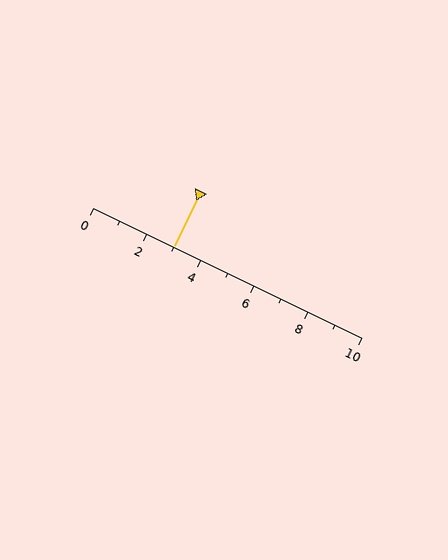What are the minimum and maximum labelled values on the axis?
The axis runs from 0 to 10.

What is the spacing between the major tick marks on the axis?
The major ticks are spaced 2 apart.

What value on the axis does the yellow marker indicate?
The marker indicates approximately 3.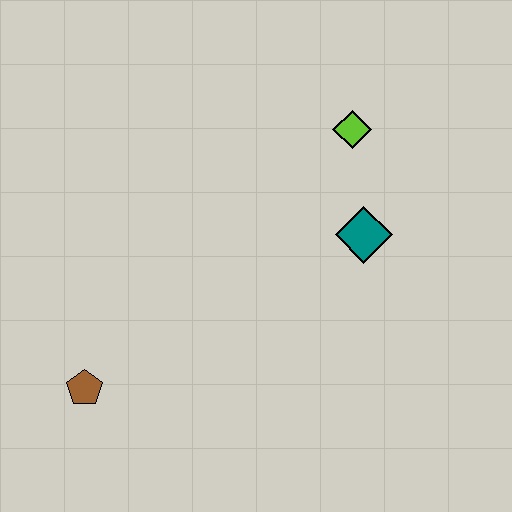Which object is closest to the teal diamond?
The lime diamond is closest to the teal diamond.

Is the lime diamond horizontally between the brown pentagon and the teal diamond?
Yes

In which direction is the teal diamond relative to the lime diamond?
The teal diamond is below the lime diamond.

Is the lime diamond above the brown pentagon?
Yes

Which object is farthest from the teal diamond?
The brown pentagon is farthest from the teal diamond.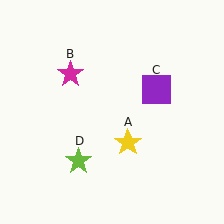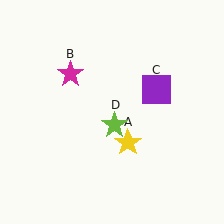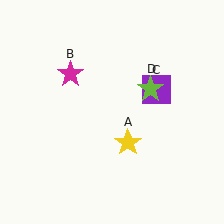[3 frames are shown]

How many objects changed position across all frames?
1 object changed position: lime star (object D).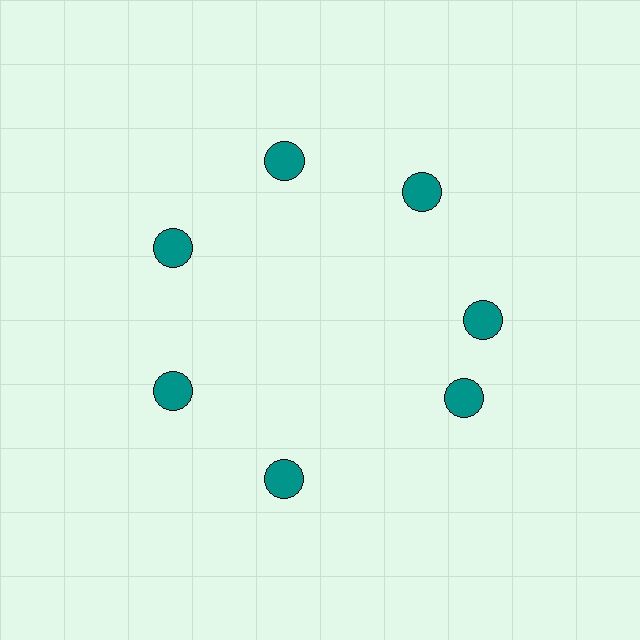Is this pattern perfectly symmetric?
No. The 7 teal circles are arranged in a ring, but one element near the 5 o'clock position is rotated out of alignment along the ring, breaking the 7-fold rotational symmetry.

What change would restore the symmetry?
The symmetry would be restored by rotating it back into even spacing with its neighbors so that all 7 circles sit at equal angles and equal distance from the center.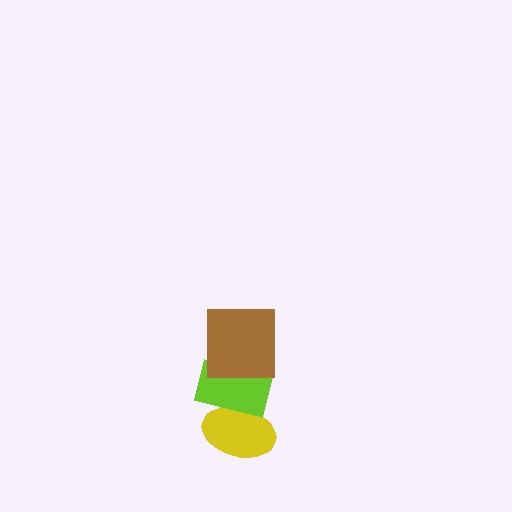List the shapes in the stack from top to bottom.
From top to bottom: the brown square, the lime rectangle, the yellow ellipse.